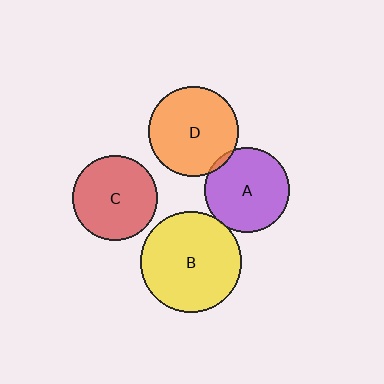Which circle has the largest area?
Circle B (yellow).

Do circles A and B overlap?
Yes.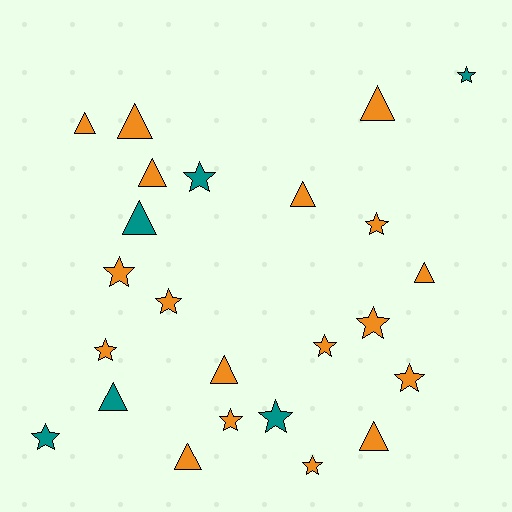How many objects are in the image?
There are 24 objects.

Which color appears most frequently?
Orange, with 18 objects.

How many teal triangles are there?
There are 2 teal triangles.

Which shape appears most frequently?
Star, with 13 objects.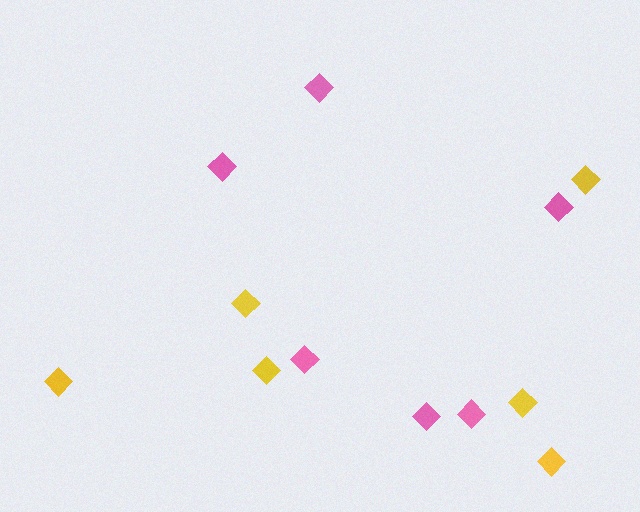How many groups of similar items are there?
There are 2 groups: one group of pink diamonds (6) and one group of yellow diamonds (6).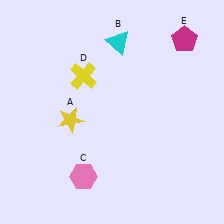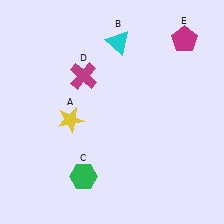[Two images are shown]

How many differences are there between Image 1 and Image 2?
There are 2 differences between the two images.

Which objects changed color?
C changed from pink to green. D changed from yellow to magenta.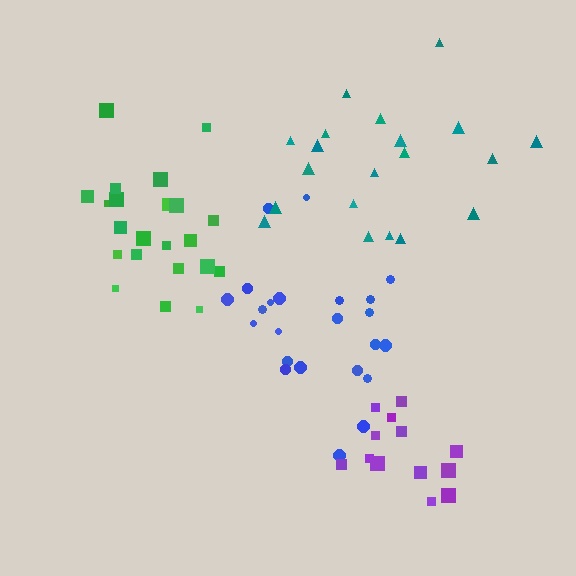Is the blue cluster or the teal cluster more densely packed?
Blue.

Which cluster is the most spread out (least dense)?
Teal.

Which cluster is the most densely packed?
Purple.